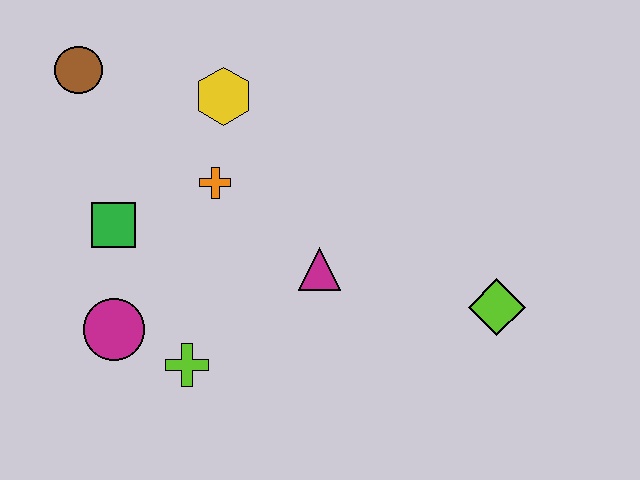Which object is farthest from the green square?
The lime diamond is farthest from the green square.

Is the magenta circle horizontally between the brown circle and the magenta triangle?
Yes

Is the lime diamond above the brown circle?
No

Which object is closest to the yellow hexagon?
The orange cross is closest to the yellow hexagon.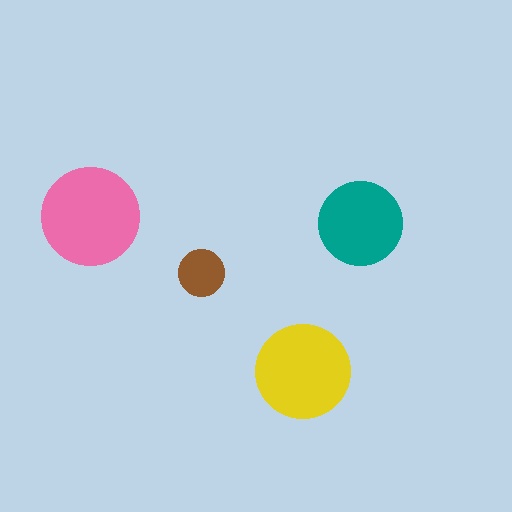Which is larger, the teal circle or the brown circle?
The teal one.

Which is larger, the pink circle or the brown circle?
The pink one.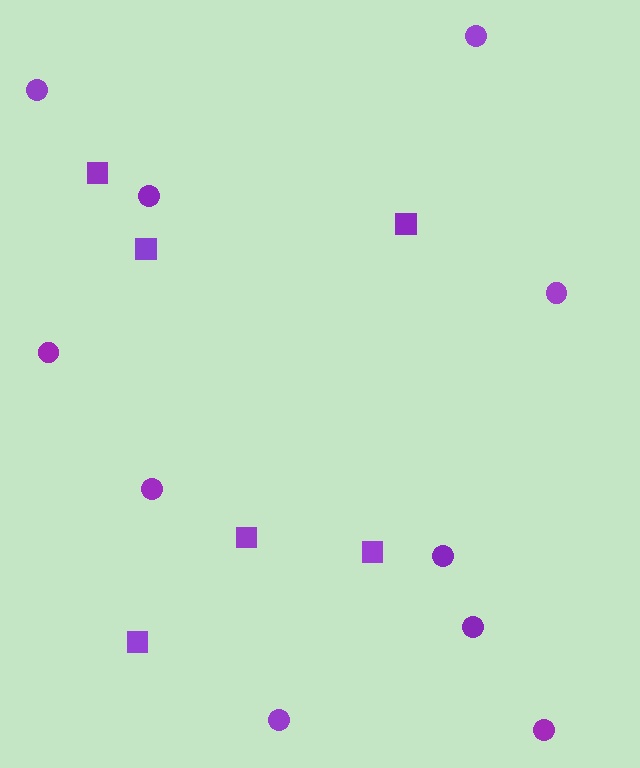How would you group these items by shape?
There are 2 groups: one group of squares (6) and one group of circles (10).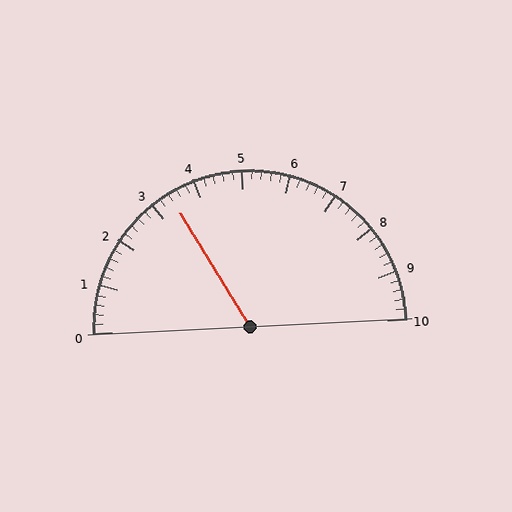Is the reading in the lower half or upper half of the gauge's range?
The reading is in the lower half of the range (0 to 10).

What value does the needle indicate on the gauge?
The needle indicates approximately 3.4.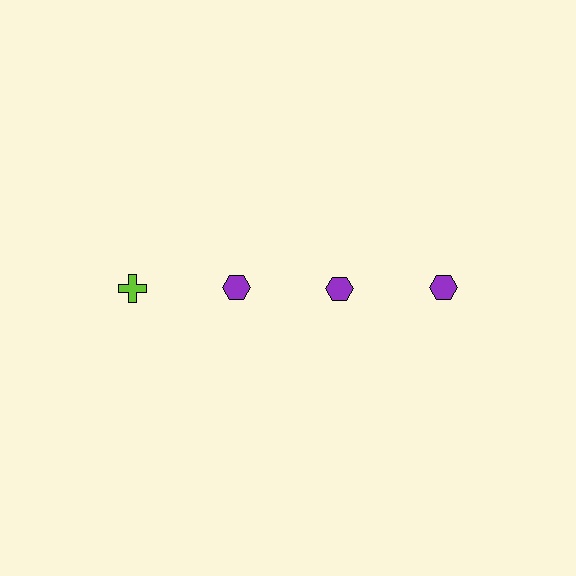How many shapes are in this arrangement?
There are 4 shapes arranged in a grid pattern.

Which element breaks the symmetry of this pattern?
The lime cross in the top row, leftmost column breaks the symmetry. All other shapes are purple hexagons.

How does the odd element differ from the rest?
It differs in both color (lime instead of purple) and shape (cross instead of hexagon).